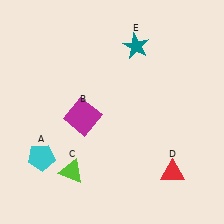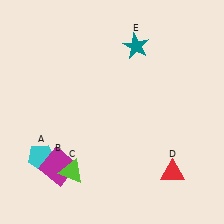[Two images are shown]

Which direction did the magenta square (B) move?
The magenta square (B) moved down.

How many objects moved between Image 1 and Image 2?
1 object moved between the two images.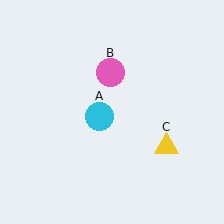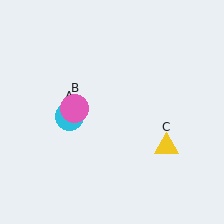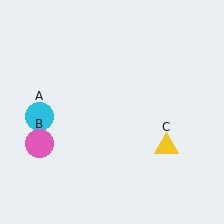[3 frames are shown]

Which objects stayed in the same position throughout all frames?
Yellow triangle (object C) remained stationary.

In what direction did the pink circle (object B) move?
The pink circle (object B) moved down and to the left.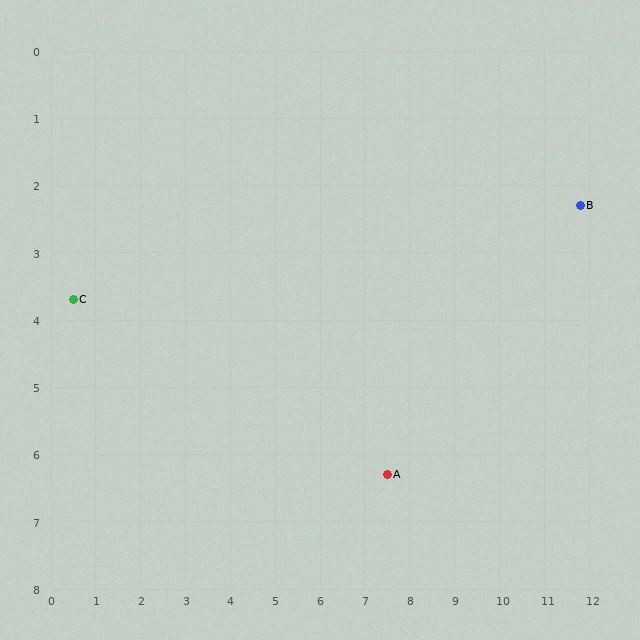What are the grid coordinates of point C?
Point C is at approximately (0.5, 3.7).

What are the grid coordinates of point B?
Point B is at approximately (11.8, 2.3).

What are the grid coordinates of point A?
Point A is at approximately (7.5, 6.3).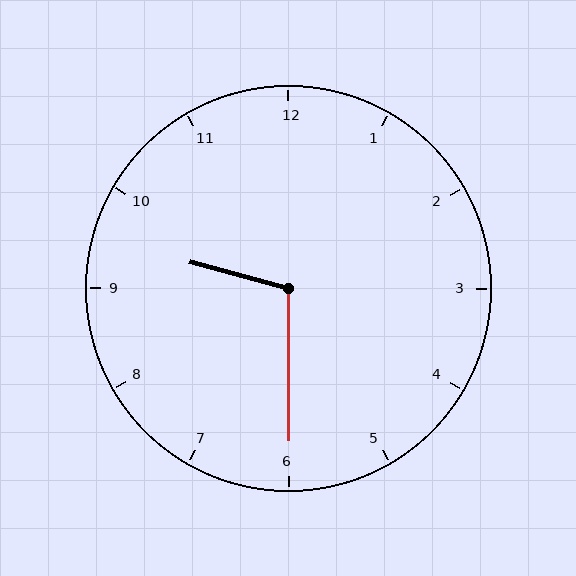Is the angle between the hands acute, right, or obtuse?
It is obtuse.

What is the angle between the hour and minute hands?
Approximately 105 degrees.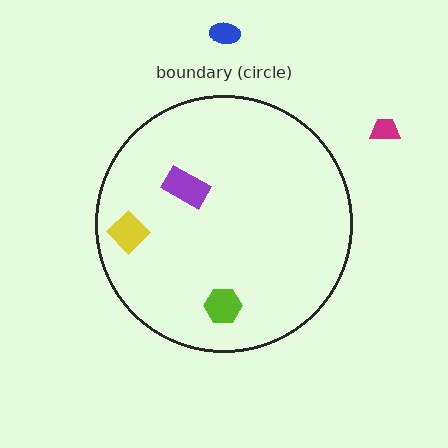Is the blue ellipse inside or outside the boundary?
Outside.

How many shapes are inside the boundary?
3 inside, 2 outside.